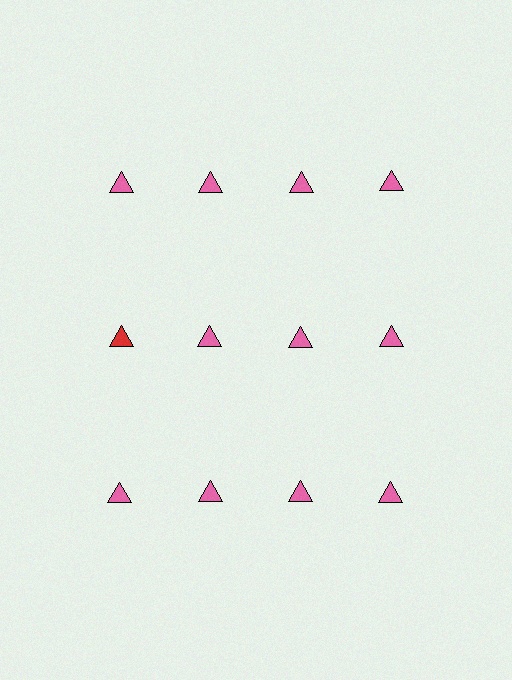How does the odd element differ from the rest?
It has a different color: red instead of pink.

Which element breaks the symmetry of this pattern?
The red triangle in the second row, leftmost column breaks the symmetry. All other shapes are pink triangles.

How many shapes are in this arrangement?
There are 12 shapes arranged in a grid pattern.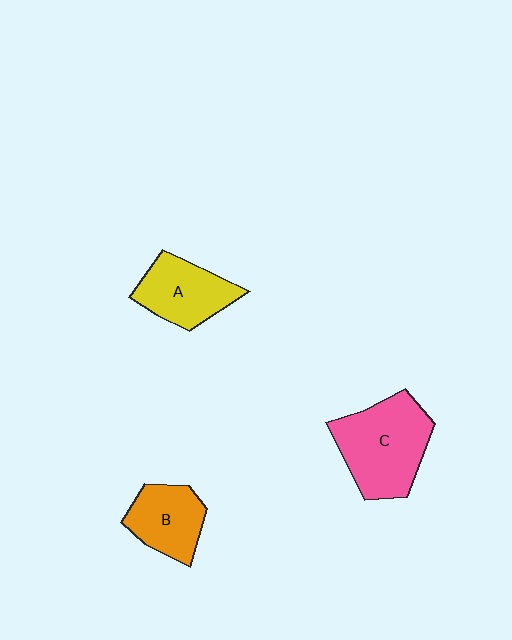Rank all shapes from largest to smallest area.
From largest to smallest: C (pink), A (yellow), B (orange).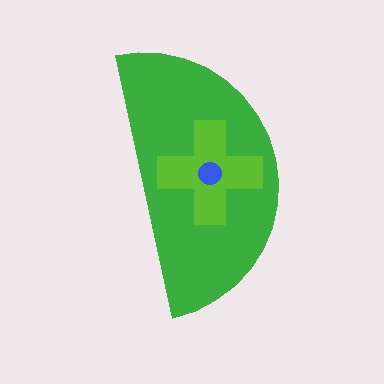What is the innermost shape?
The blue circle.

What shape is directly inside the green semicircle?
The lime cross.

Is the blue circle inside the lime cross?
Yes.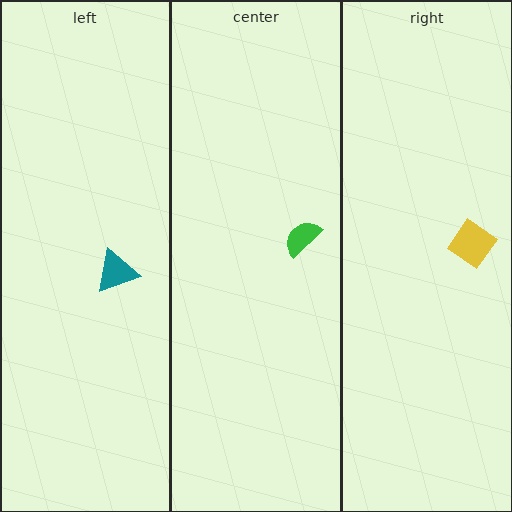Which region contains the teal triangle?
The left region.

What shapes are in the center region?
The green semicircle.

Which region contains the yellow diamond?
The right region.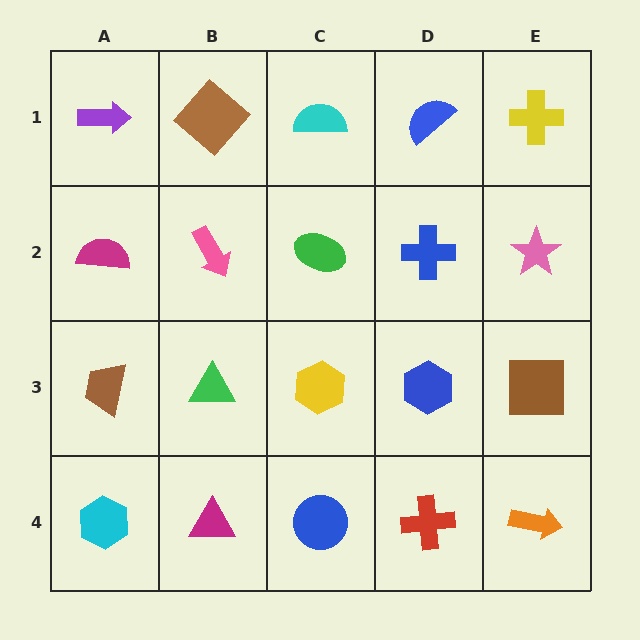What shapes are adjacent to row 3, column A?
A magenta semicircle (row 2, column A), a cyan hexagon (row 4, column A), a green triangle (row 3, column B).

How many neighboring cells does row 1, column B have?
3.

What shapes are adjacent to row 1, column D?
A blue cross (row 2, column D), a cyan semicircle (row 1, column C), a yellow cross (row 1, column E).